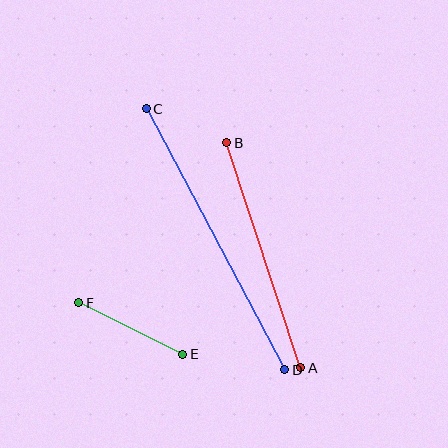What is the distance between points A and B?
The distance is approximately 237 pixels.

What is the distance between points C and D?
The distance is approximately 296 pixels.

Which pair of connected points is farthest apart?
Points C and D are farthest apart.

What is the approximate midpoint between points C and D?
The midpoint is at approximately (215, 239) pixels.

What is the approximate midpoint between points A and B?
The midpoint is at approximately (264, 255) pixels.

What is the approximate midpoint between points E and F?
The midpoint is at approximately (131, 329) pixels.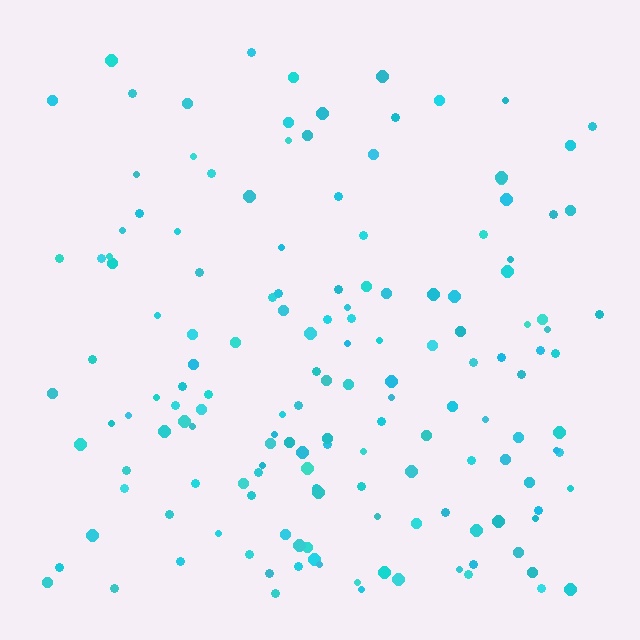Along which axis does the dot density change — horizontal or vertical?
Vertical.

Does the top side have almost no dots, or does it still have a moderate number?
Still a moderate number, just noticeably fewer than the bottom.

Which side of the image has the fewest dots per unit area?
The top.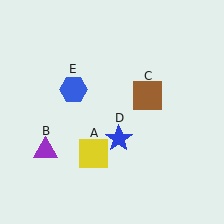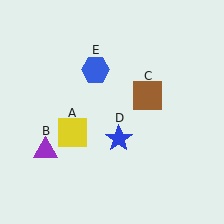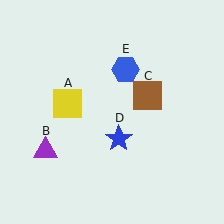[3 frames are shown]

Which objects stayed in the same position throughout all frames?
Purple triangle (object B) and brown square (object C) and blue star (object D) remained stationary.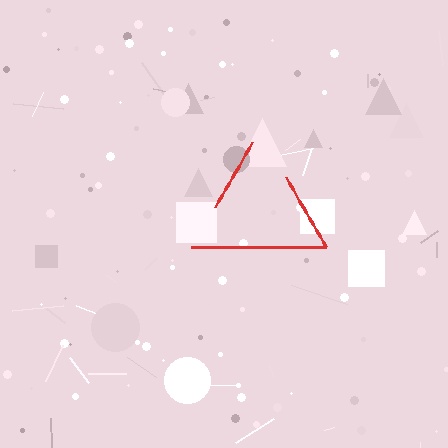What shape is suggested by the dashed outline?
The dashed outline suggests a triangle.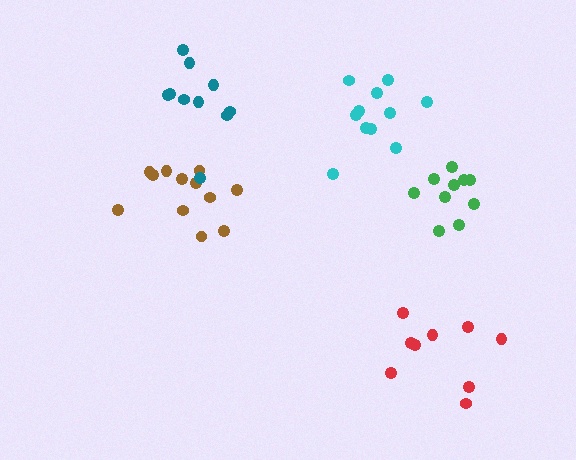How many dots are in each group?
Group 1: 9 dots, Group 2: 12 dots, Group 3: 10 dots, Group 4: 10 dots, Group 5: 11 dots (52 total).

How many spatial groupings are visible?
There are 5 spatial groupings.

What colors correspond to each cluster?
The clusters are colored: red, brown, green, teal, cyan.